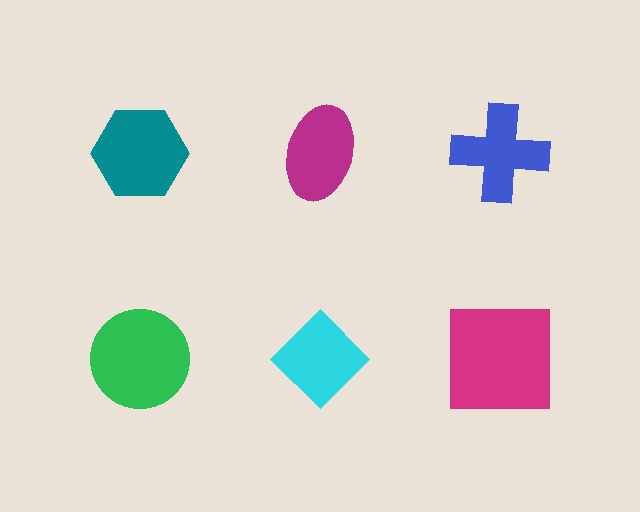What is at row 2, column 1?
A green circle.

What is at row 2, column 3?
A magenta square.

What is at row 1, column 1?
A teal hexagon.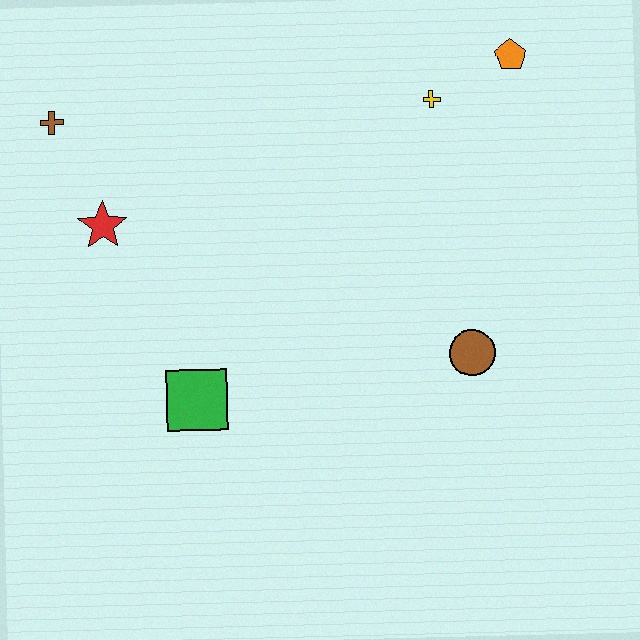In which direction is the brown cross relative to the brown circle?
The brown cross is to the left of the brown circle.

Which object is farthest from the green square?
The orange pentagon is farthest from the green square.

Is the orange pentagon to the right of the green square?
Yes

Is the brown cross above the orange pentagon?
No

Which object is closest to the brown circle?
The yellow cross is closest to the brown circle.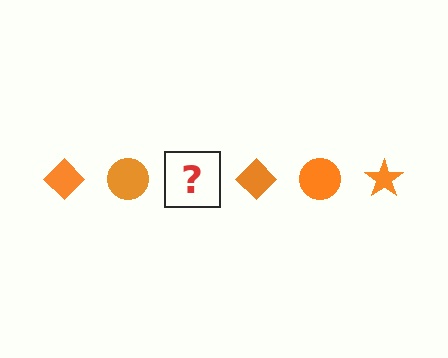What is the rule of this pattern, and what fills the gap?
The rule is that the pattern cycles through diamond, circle, star shapes in orange. The gap should be filled with an orange star.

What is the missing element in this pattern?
The missing element is an orange star.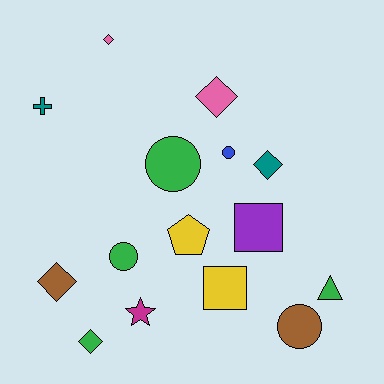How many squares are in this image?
There are 2 squares.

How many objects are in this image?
There are 15 objects.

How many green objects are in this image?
There are 4 green objects.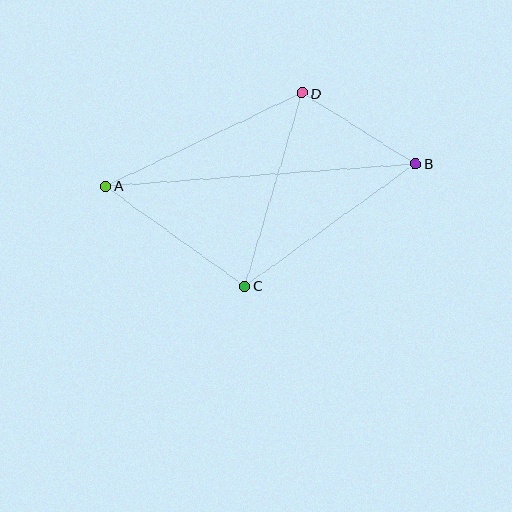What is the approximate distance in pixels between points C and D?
The distance between C and D is approximately 201 pixels.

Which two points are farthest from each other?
Points A and B are farthest from each other.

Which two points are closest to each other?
Points B and D are closest to each other.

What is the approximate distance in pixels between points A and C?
The distance between A and C is approximately 171 pixels.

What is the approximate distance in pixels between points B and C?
The distance between B and C is approximately 210 pixels.